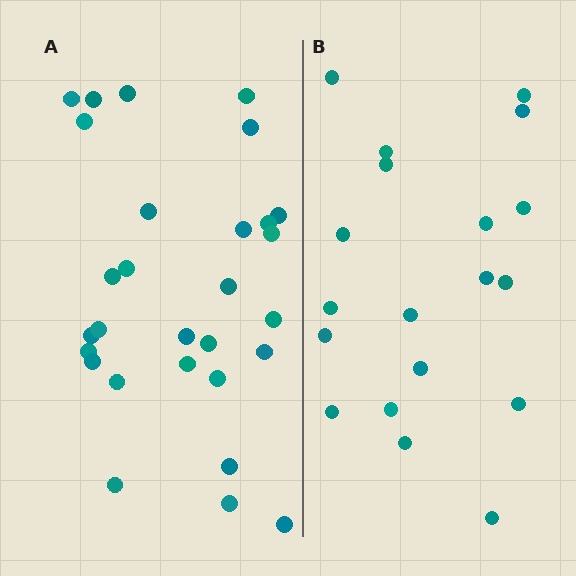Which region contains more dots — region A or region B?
Region A (the left region) has more dots.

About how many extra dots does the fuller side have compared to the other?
Region A has roughly 10 or so more dots than region B.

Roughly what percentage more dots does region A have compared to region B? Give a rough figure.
About 55% more.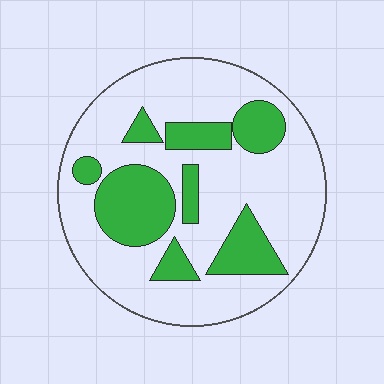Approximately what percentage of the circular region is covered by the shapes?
Approximately 30%.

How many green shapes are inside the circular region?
8.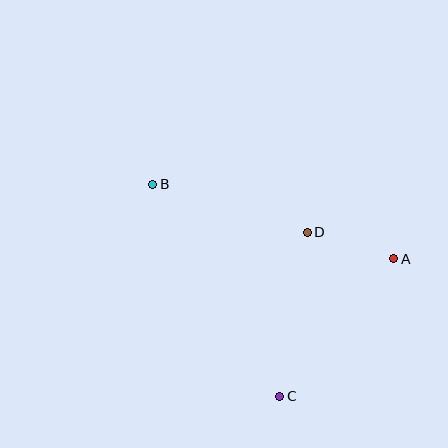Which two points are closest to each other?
Points A and D are closest to each other.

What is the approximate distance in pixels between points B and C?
The distance between B and C is approximately 247 pixels.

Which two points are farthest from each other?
Points A and B are farthest from each other.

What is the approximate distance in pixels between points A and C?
The distance between A and C is approximately 179 pixels.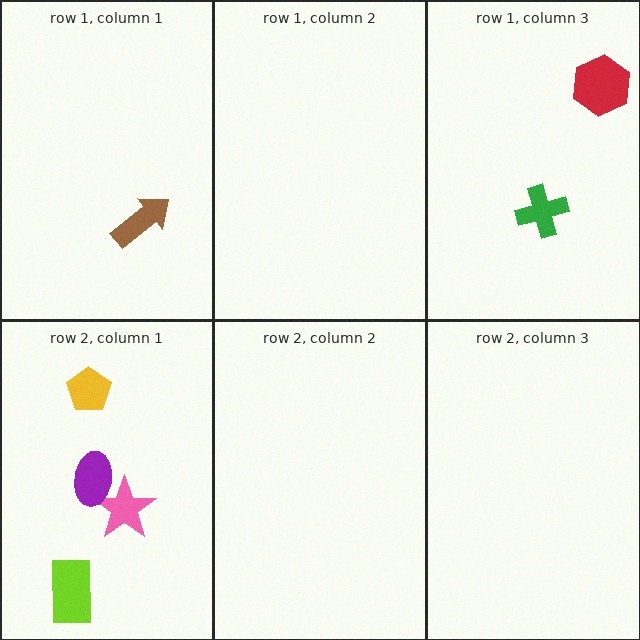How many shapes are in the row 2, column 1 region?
4.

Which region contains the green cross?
The row 1, column 3 region.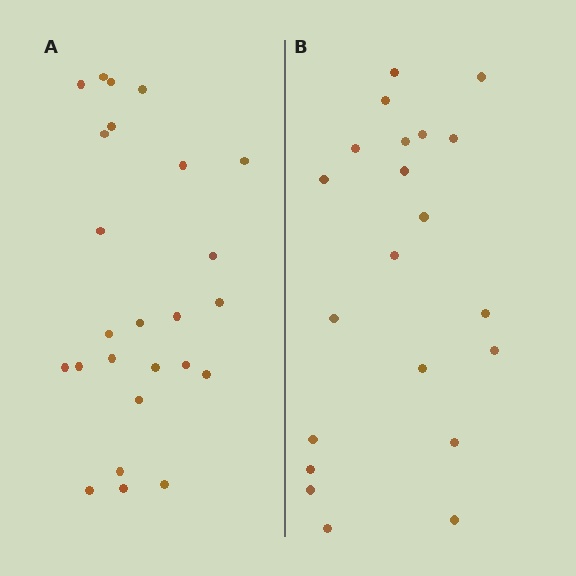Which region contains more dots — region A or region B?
Region A (the left region) has more dots.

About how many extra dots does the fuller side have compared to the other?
Region A has about 4 more dots than region B.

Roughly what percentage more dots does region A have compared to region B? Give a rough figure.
About 20% more.